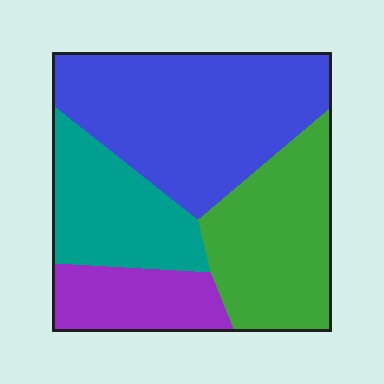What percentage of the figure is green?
Green covers around 25% of the figure.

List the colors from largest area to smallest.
From largest to smallest: blue, green, teal, purple.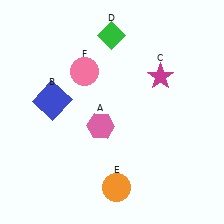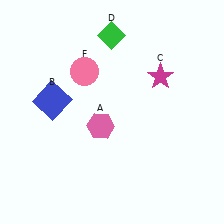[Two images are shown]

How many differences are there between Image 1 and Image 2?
There is 1 difference between the two images.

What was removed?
The orange circle (E) was removed in Image 2.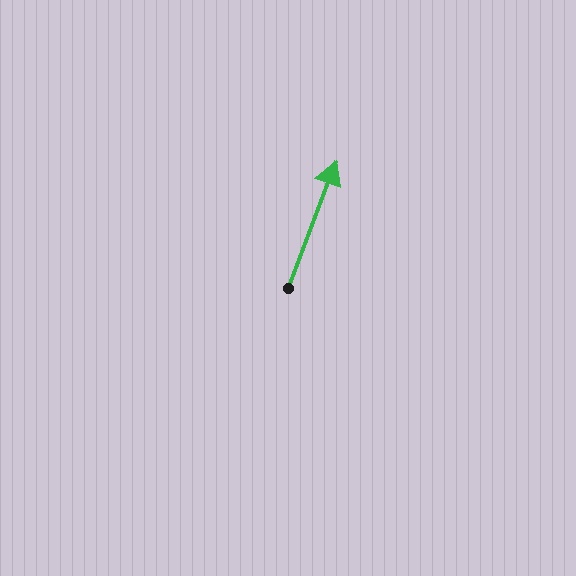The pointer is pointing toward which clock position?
Roughly 1 o'clock.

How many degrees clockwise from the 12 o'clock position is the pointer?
Approximately 21 degrees.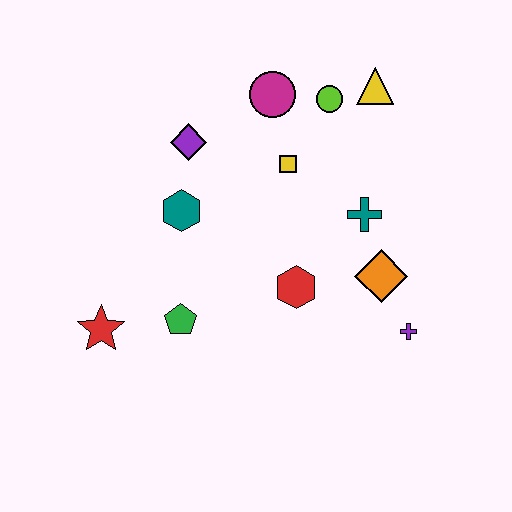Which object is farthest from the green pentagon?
The yellow triangle is farthest from the green pentagon.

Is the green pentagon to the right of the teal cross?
No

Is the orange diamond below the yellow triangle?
Yes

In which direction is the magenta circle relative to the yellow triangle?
The magenta circle is to the left of the yellow triangle.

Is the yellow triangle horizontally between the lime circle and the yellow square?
No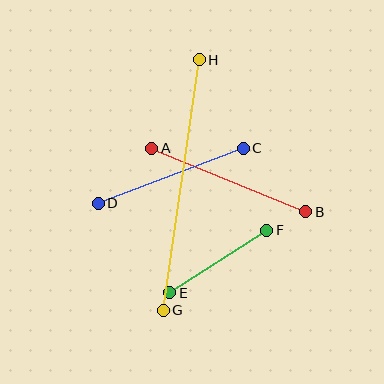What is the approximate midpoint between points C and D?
The midpoint is at approximately (171, 176) pixels.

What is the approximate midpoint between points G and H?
The midpoint is at approximately (181, 185) pixels.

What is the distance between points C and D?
The distance is approximately 155 pixels.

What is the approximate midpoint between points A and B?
The midpoint is at approximately (229, 180) pixels.